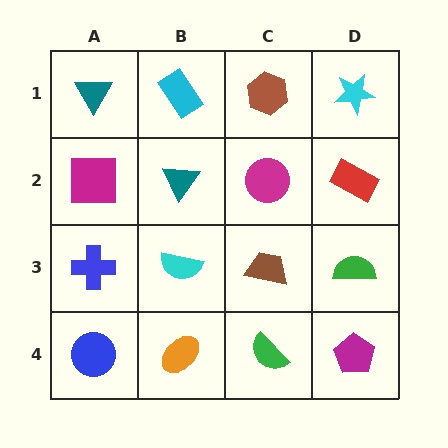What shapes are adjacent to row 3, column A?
A magenta square (row 2, column A), a blue circle (row 4, column A), a cyan semicircle (row 3, column B).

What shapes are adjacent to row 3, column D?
A red rectangle (row 2, column D), a magenta pentagon (row 4, column D), a brown trapezoid (row 3, column C).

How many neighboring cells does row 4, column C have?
3.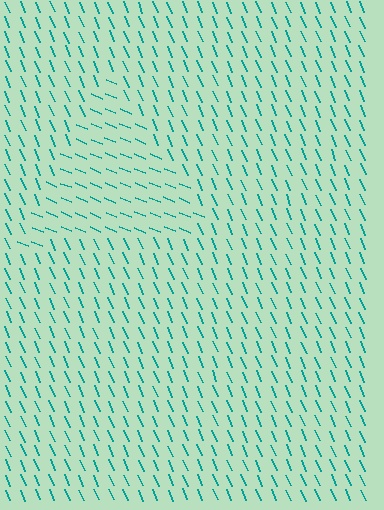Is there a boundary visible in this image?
Yes, there is a texture boundary formed by a change in line orientation.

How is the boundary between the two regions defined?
The boundary is defined purely by a change in line orientation (approximately 45 degrees difference). All lines are the same color and thickness.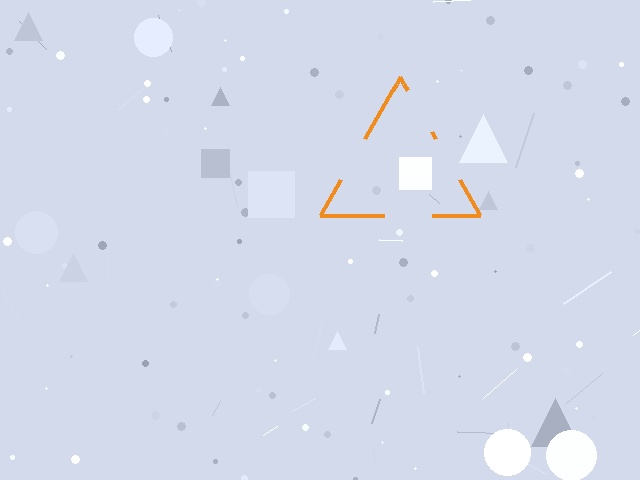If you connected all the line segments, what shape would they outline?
They would outline a triangle.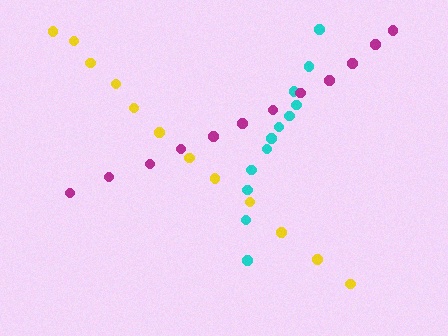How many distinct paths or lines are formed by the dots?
There are 3 distinct paths.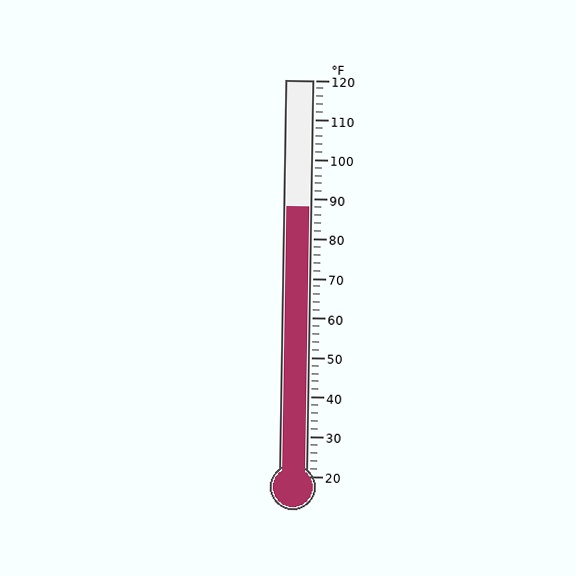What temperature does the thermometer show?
The thermometer shows approximately 88°F.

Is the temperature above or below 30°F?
The temperature is above 30°F.